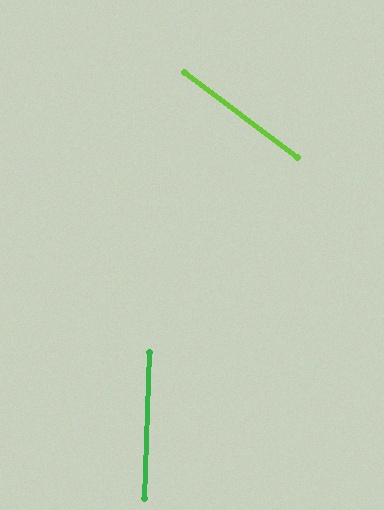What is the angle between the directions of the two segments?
Approximately 55 degrees.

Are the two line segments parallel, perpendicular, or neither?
Neither parallel nor perpendicular — they differ by about 55°.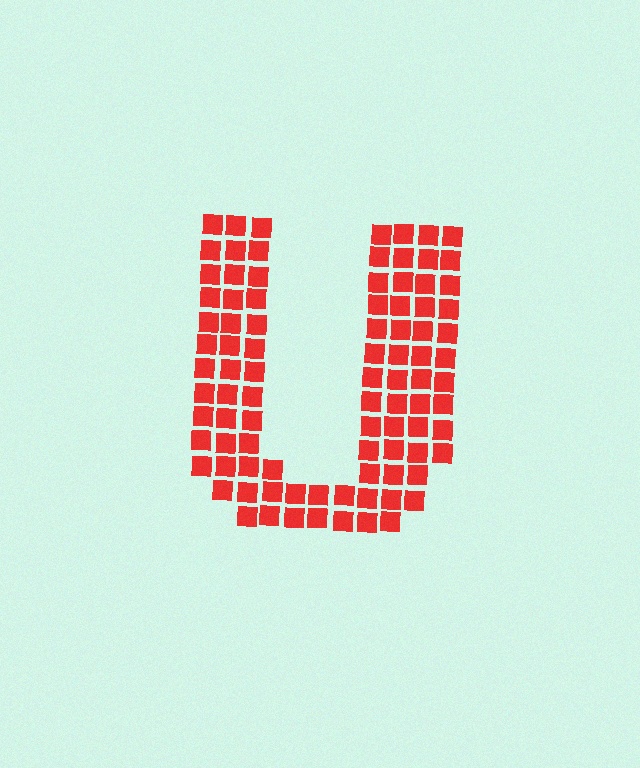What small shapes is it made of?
It is made of small squares.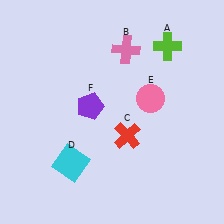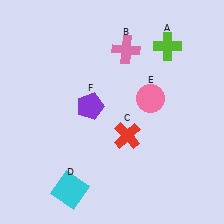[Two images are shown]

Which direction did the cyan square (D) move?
The cyan square (D) moved down.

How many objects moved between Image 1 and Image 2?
1 object moved between the two images.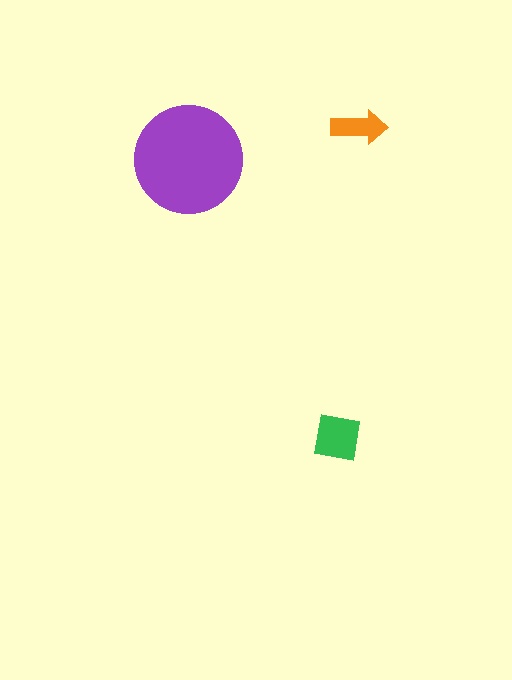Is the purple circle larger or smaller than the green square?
Larger.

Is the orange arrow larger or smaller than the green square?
Smaller.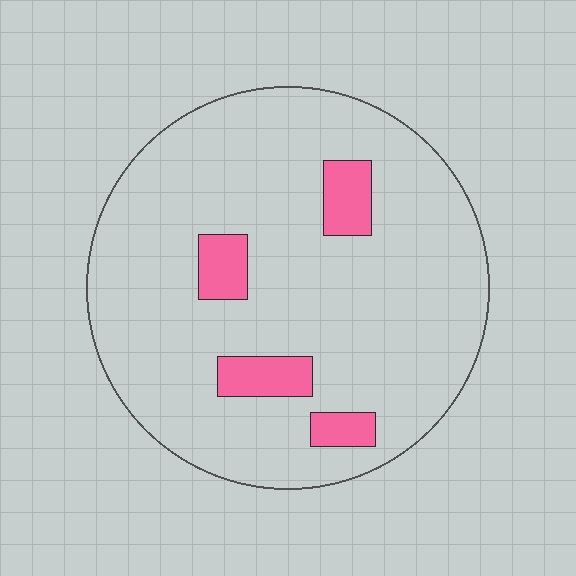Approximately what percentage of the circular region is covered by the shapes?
Approximately 10%.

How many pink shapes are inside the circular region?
4.